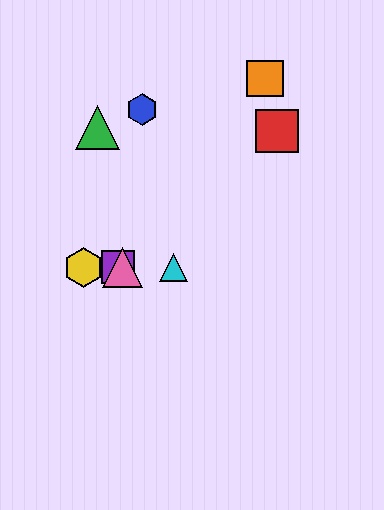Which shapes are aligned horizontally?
The yellow hexagon, the purple square, the cyan triangle, the pink triangle are aligned horizontally.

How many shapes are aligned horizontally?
4 shapes (the yellow hexagon, the purple square, the cyan triangle, the pink triangle) are aligned horizontally.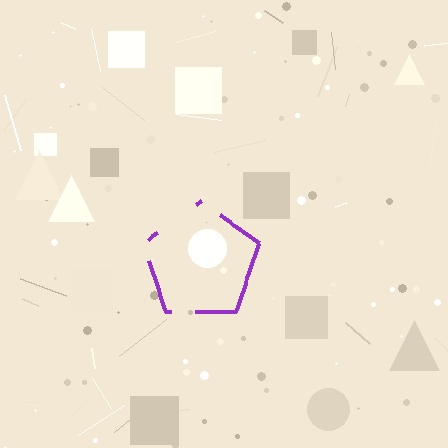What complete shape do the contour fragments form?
The contour fragments form a pentagon.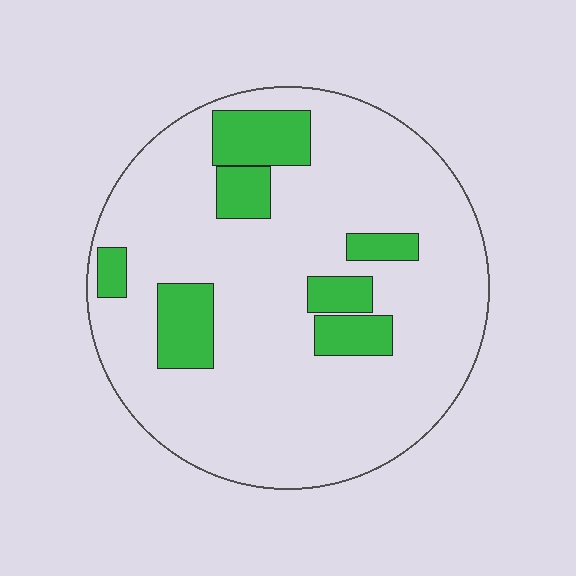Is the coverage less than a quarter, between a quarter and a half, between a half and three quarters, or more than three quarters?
Less than a quarter.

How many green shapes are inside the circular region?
7.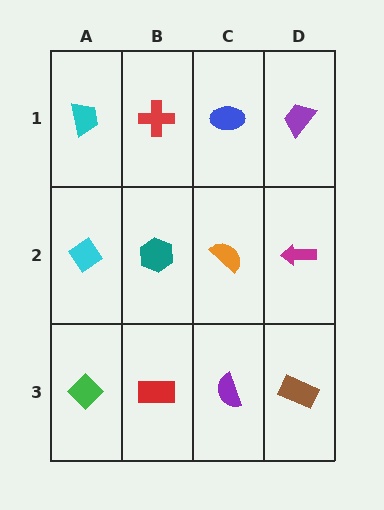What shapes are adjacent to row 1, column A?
A cyan diamond (row 2, column A), a red cross (row 1, column B).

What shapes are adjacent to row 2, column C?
A blue ellipse (row 1, column C), a purple semicircle (row 3, column C), a teal hexagon (row 2, column B), a magenta arrow (row 2, column D).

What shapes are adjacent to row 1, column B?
A teal hexagon (row 2, column B), a cyan trapezoid (row 1, column A), a blue ellipse (row 1, column C).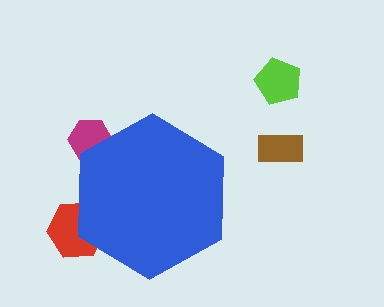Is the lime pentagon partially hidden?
No, the lime pentagon is fully visible.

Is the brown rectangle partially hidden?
No, the brown rectangle is fully visible.